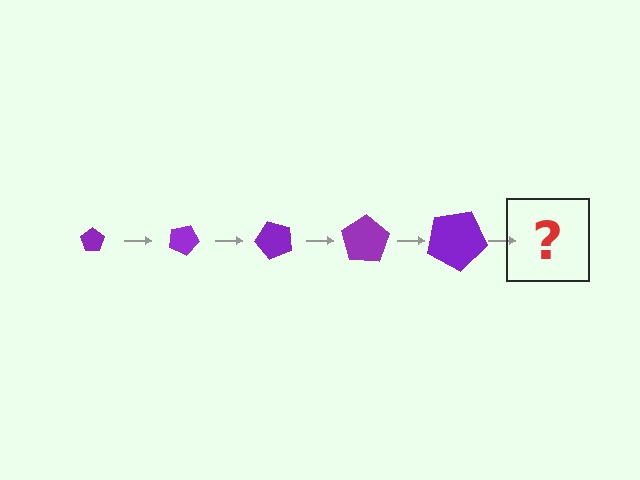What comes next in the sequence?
The next element should be a pentagon, larger than the previous one and rotated 125 degrees from the start.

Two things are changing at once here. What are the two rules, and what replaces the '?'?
The two rules are that the pentagon grows larger each step and it rotates 25 degrees each step. The '?' should be a pentagon, larger than the previous one and rotated 125 degrees from the start.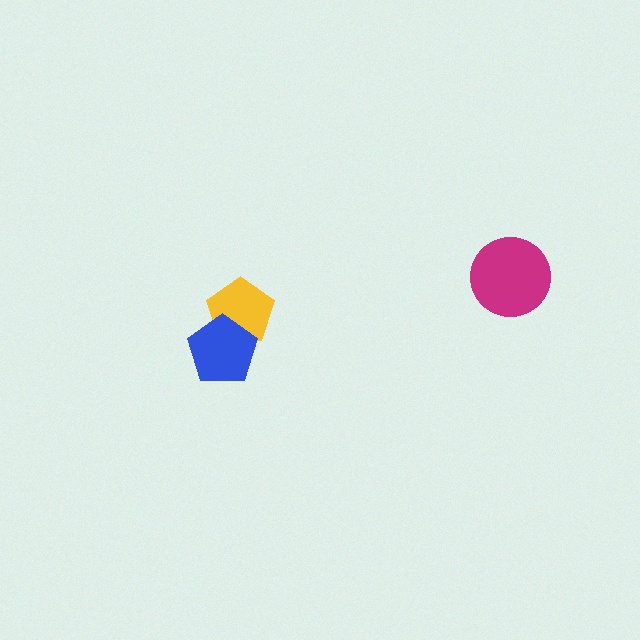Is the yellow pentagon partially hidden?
Yes, it is partially covered by another shape.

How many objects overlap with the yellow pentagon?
1 object overlaps with the yellow pentagon.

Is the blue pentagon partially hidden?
No, no other shape covers it.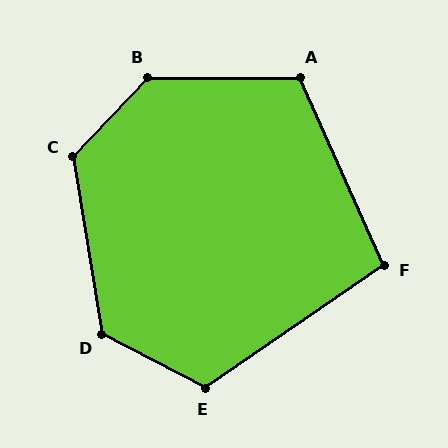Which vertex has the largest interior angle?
B, at approximately 133 degrees.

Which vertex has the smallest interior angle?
F, at approximately 101 degrees.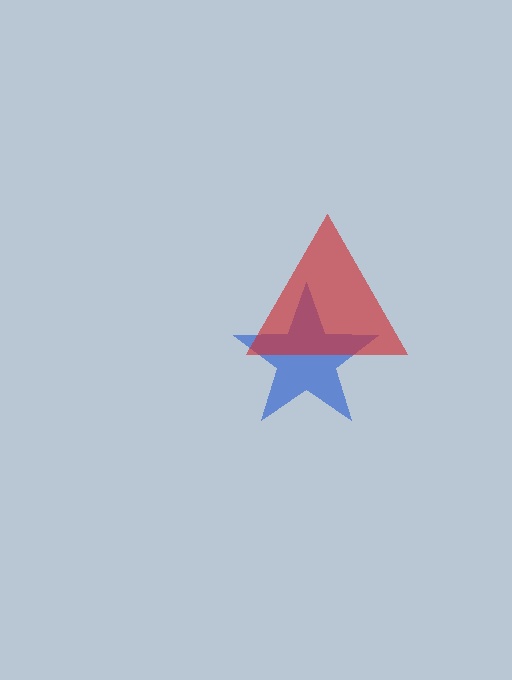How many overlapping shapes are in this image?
There are 2 overlapping shapes in the image.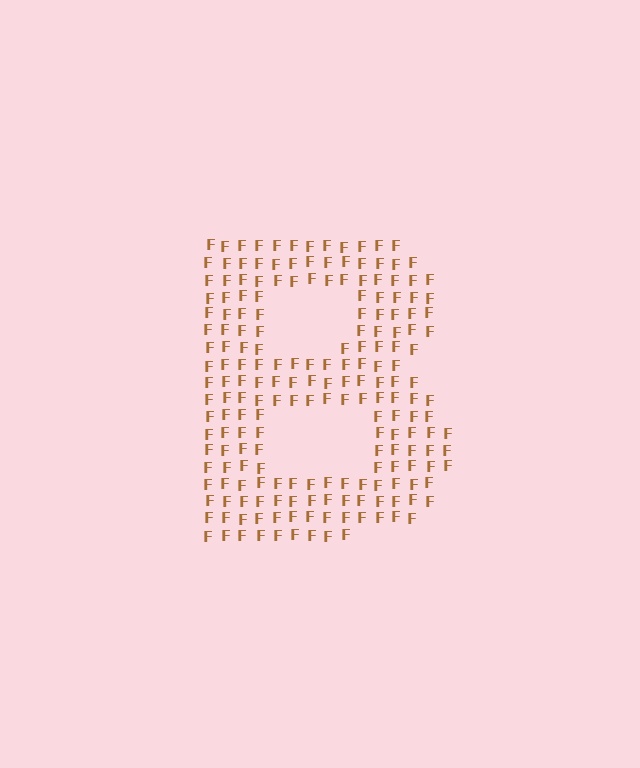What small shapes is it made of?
It is made of small letter F's.